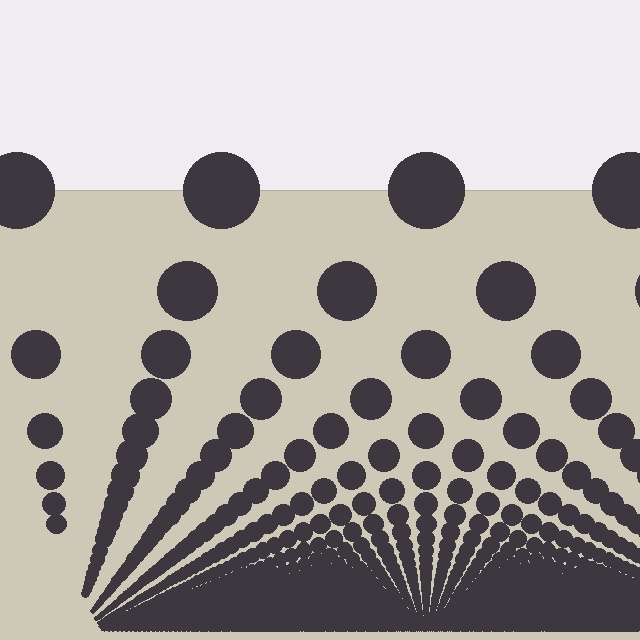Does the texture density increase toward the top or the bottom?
Density increases toward the bottom.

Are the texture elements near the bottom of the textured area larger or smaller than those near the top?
Smaller. The gradient is inverted — elements near the bottom are smaller and denser.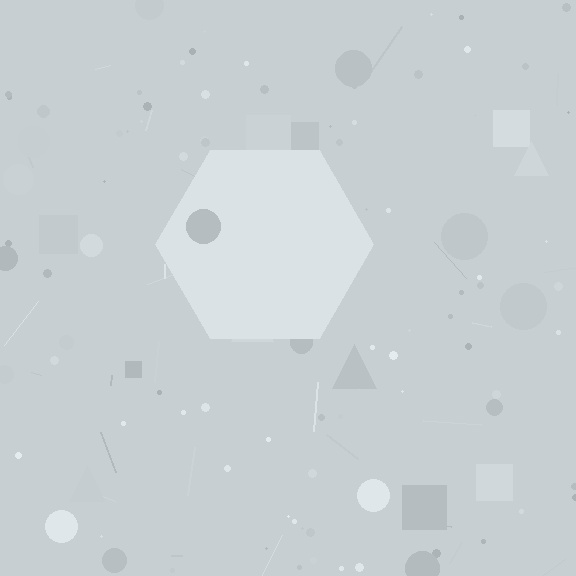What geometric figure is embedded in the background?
A hexagon is embedded in the background.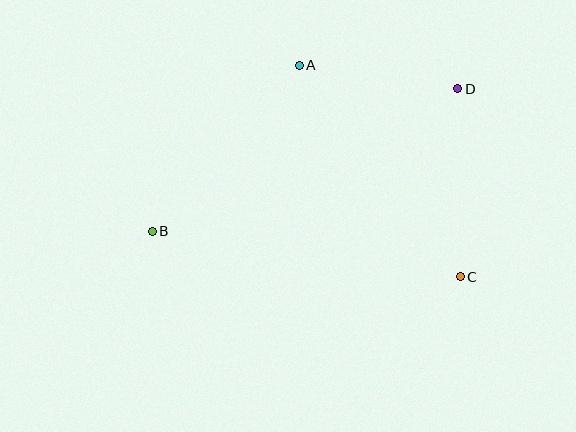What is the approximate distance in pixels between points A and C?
The distance between A and C is approximately 265 pixels.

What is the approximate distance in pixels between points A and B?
The distance between A and B is approximately 222 pixels.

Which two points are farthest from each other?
Points B and D are farthest from each other.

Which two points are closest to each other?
Points A and D are closest to each other.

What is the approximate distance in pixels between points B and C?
The distance between B and C is approximately 311 pixels.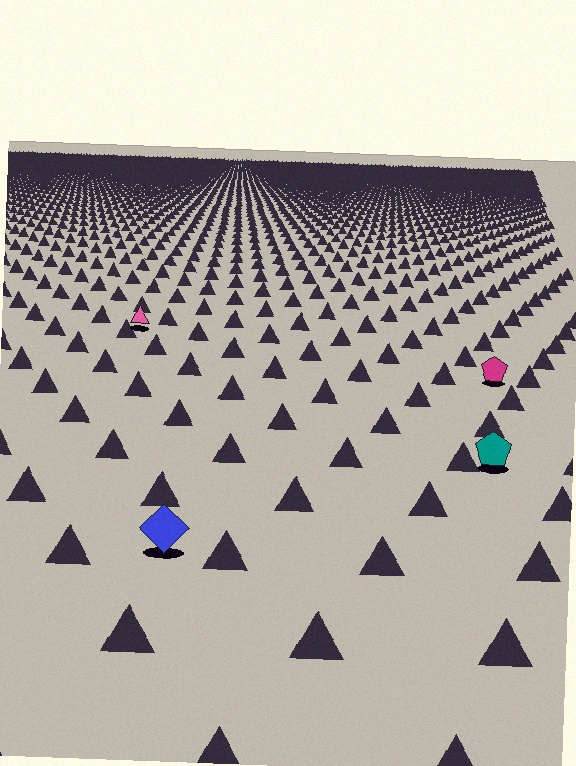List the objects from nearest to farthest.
From nearest to farthest: the blue diamond, the teal pentagon, the magenta pentagon, the pink triangle.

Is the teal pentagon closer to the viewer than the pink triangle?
Yes. The teal pentagon is closer — you can tell from the texture gradient: the ground texture is coarser near it.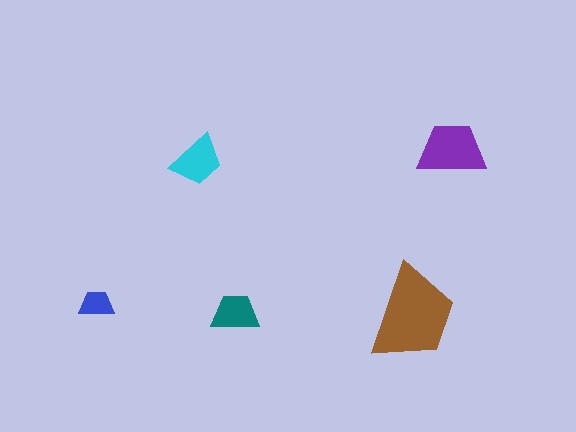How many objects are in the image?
There are 5 objects in the image.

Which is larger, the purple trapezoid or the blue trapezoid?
The purple one.